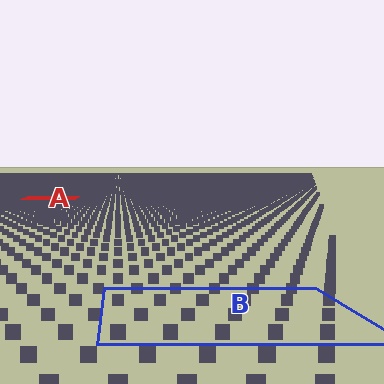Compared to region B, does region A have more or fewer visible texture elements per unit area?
Region A has more texture elements per unit area — they are packed more densely because it is farther away.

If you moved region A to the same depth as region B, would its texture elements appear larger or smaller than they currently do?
They would appear larger. At a closer depth, the same texture elements are projected at a bigger on-screen size.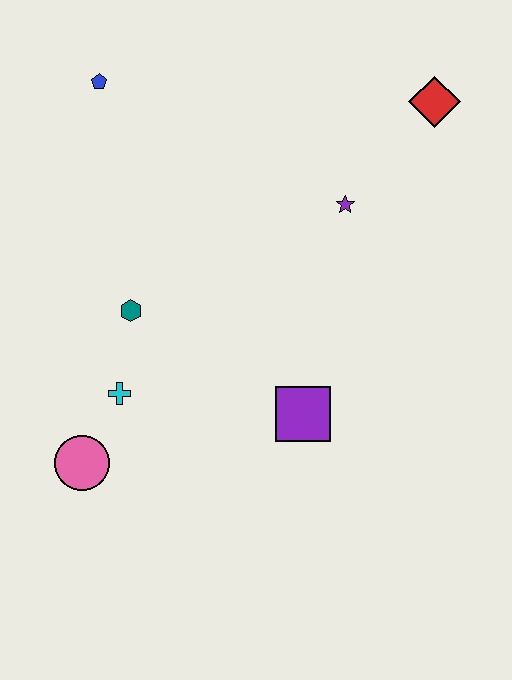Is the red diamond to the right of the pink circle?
Yes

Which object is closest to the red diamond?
The purple star is closest to the red diamond.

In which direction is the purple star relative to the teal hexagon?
The purple star is to the right of the teal hexagon.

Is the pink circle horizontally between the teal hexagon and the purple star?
No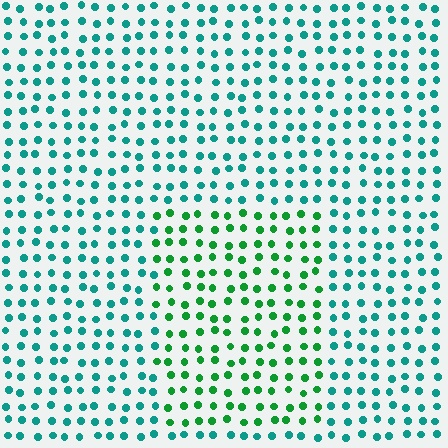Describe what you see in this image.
The image is filled with small teal elements in a uniform arrangement. A rectangle-shaped region is visible where the elements are tinted to a slightly different hue, forming a subtle color boundary.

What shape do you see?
I see a rectangle.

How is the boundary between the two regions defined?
The boundary is defined purely by a slight shift in hue (about 40 degrees). Spacing, size, and orientation are identical on both sides.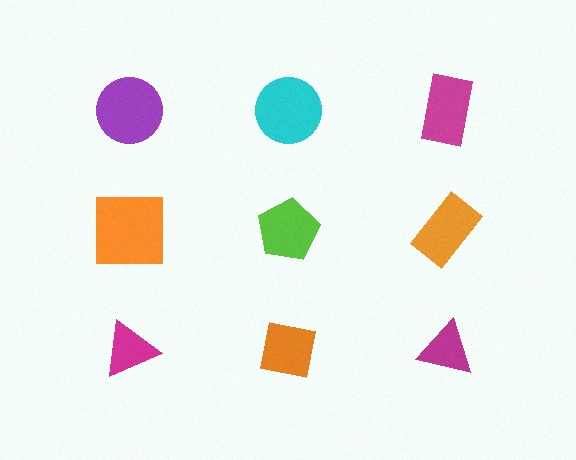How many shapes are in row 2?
3 shapes.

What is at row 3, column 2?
An orange square.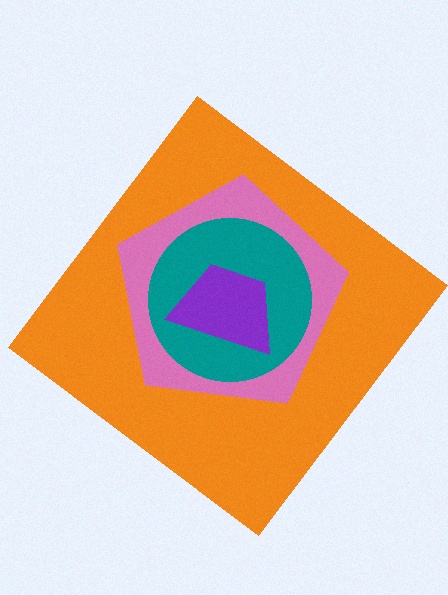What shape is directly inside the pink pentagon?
The teal circle.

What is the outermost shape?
The orange diamond.